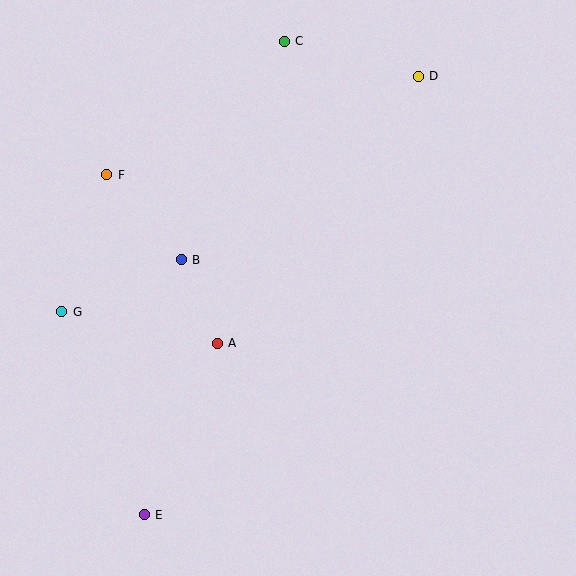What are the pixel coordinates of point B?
Point B is at (181, 260).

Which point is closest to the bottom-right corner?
Point A is closest to the bottom-right corner.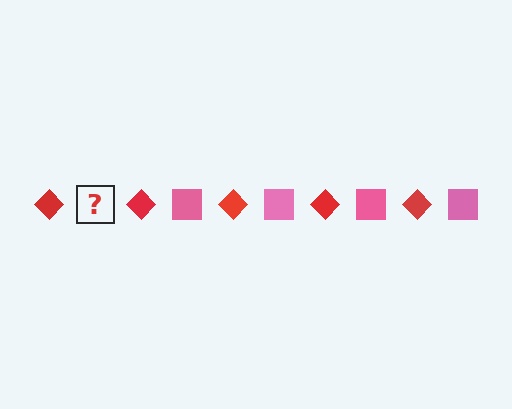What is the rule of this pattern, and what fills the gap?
The rule is that the pattern alternates between red diamond and pink square. The gap should be filled with a pink square.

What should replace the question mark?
The question mark should be replaced with a pink square.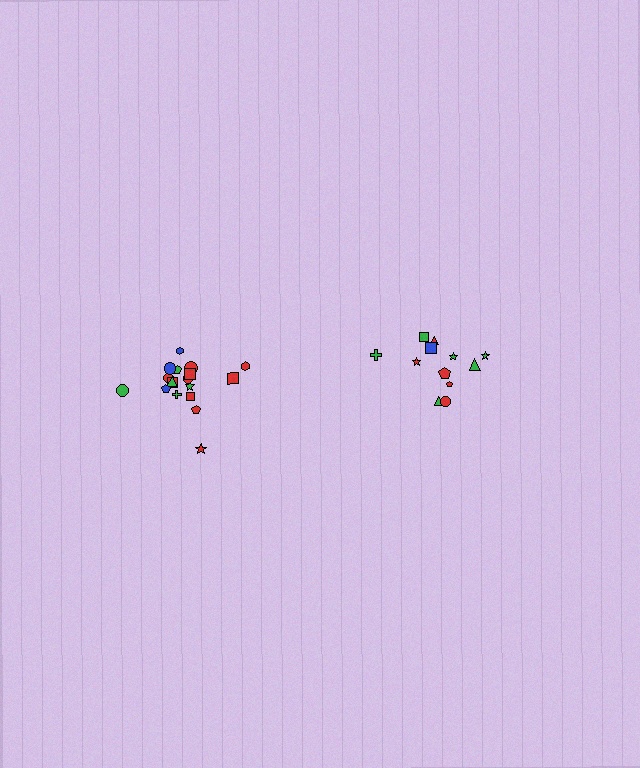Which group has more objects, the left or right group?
The left group.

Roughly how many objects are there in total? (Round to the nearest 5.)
Roughly 30 objects in total.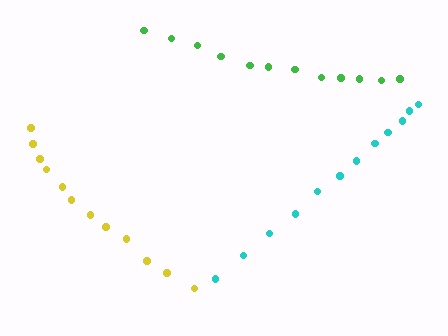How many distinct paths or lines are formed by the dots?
There are 3 distinct paths.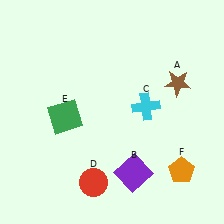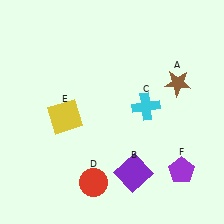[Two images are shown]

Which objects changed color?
E changed from green to yellow. F changed from orange to purple.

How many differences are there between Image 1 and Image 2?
There are 2 differences between the two images.